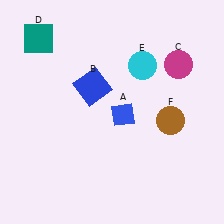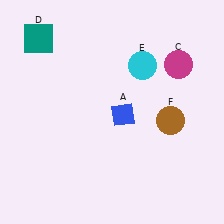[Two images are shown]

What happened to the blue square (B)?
The blue square (B) was removed in Image 2. It was in the top-left area of Image 1.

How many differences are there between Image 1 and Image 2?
There is 1 difference between the two images.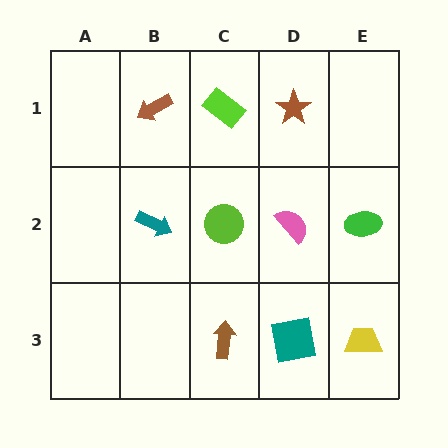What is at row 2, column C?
A lime circle.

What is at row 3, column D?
A teal square.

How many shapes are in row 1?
3 shapes.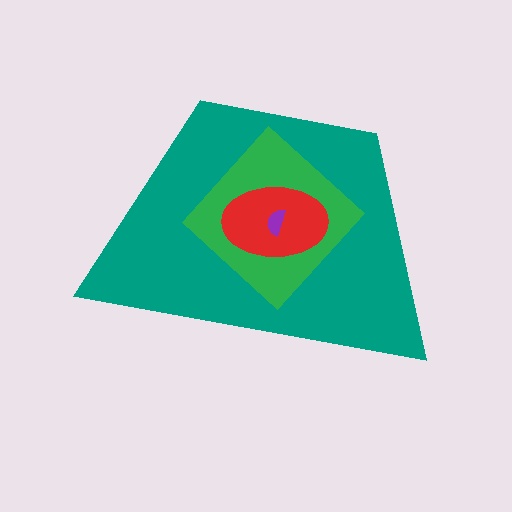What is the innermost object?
The purple semicircle.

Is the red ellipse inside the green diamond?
Yes.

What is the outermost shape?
The teal trapezoid.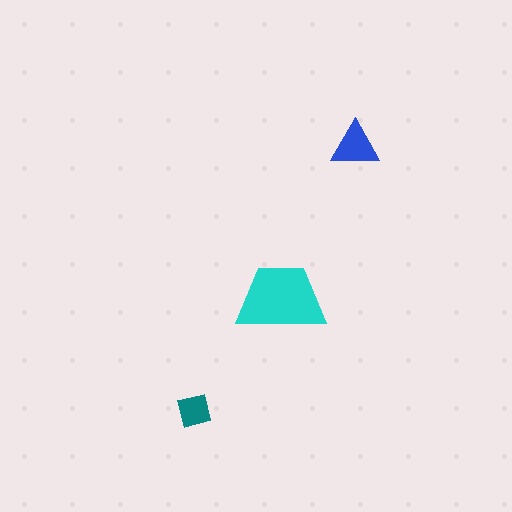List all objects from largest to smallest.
The cyan trapezoid, the blue triangle, the teal square.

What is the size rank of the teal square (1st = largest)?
3rd.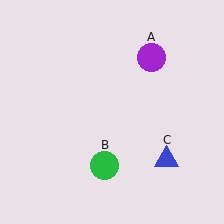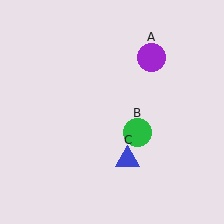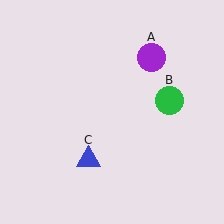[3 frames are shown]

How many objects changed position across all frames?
2 objects changed position: green circle (object B), blue triangle (object C).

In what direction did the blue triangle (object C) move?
The blue triangle (object C) moved left.